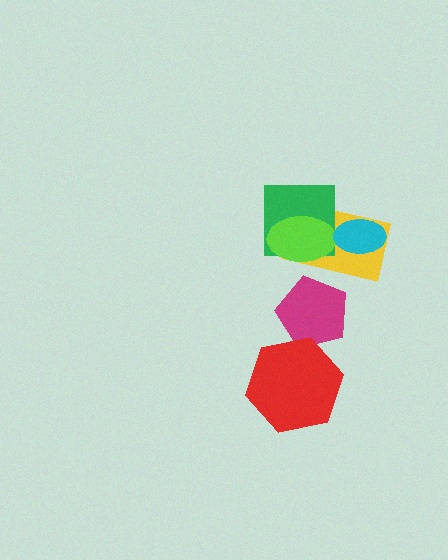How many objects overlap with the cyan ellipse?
1 object overlaps with the cyan ellipse.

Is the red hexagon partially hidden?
No, no other shape covers it.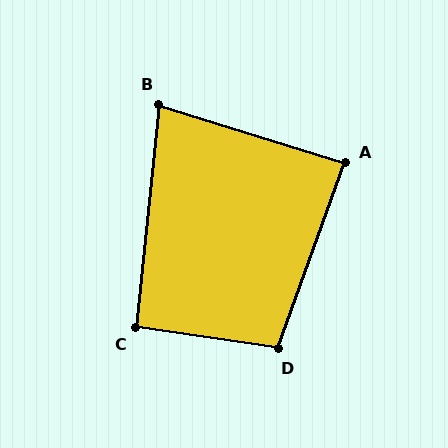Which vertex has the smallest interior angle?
B, at approximately 79 degrees.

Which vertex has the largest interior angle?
D, at approximately 101 degrees.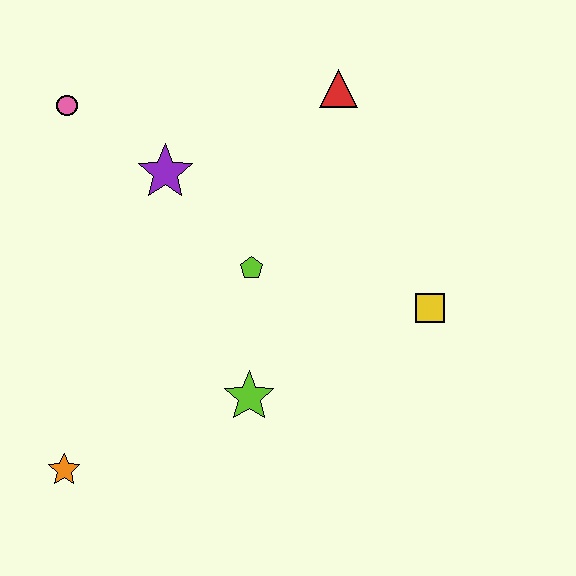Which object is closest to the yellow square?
The lime pentagon is closest to the yellow square.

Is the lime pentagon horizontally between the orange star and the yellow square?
Yes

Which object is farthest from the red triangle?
The orange star is farthest from the red triangle.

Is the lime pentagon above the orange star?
Yes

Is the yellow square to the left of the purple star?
No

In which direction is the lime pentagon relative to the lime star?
The lime pentagon is above the lime star.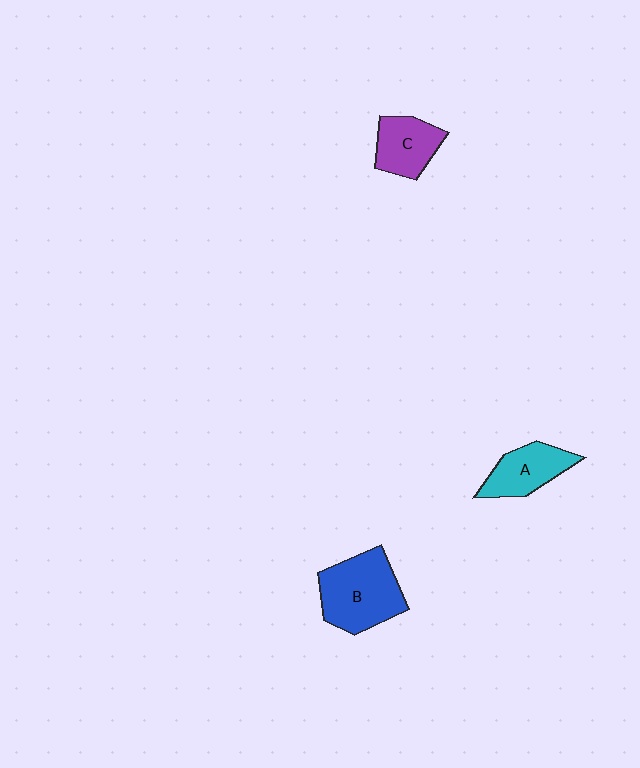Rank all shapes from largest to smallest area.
From largest to smallest: B (blue), A (cyan), C (purple).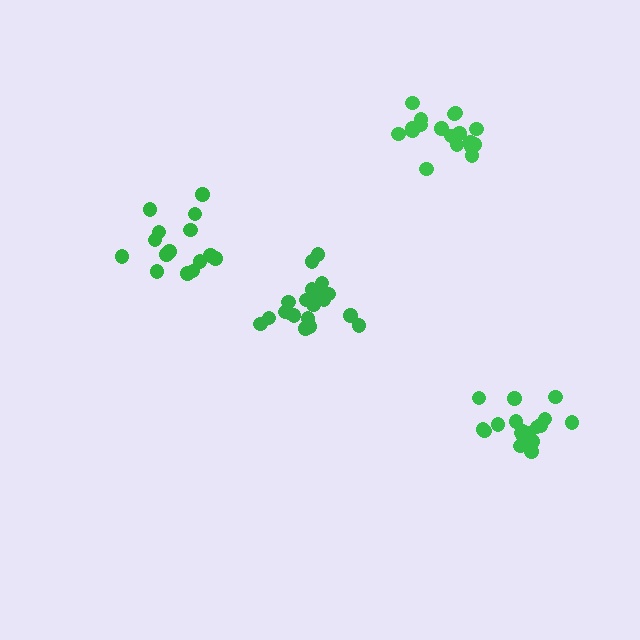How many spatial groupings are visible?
There are 4 spatial groupings.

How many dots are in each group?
Group 1: 21 dots, Group 2: 15 dots, Group 3: 18 dots, Group 4: 18 dots (72 total).